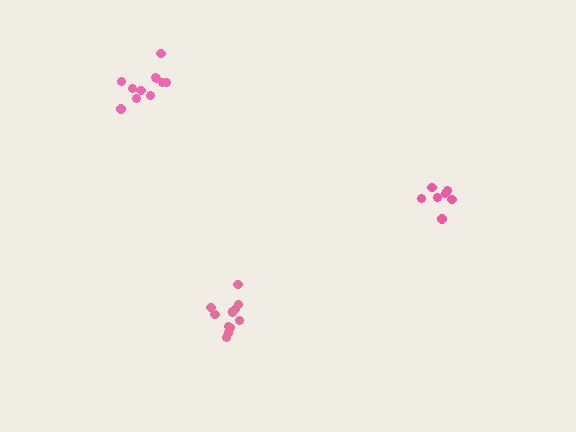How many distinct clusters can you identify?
There are 3 distinct clusters.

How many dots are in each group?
Group 1: 12 dots, Group 2: 11 dots, Group 3: 7 dots (30 total).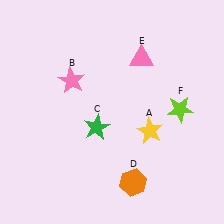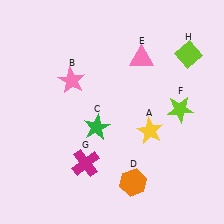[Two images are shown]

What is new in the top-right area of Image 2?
A lime diamond (H) was added in the top-right area of Image 2.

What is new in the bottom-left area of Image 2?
A magenta cross (G) was added in the bottom-left area of Image 2.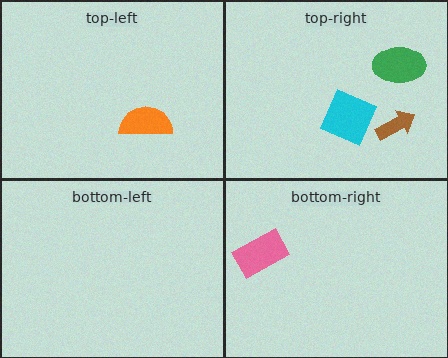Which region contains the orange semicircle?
The top-left region.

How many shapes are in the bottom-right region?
1.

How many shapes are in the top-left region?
1.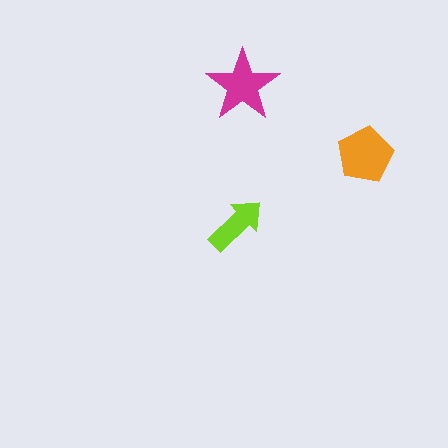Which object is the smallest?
The lime arrow.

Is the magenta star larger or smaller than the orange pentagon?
Smaller.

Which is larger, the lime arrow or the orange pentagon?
The orange pentagon.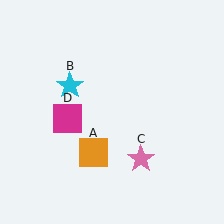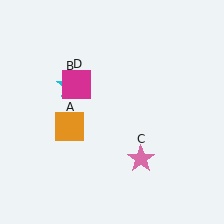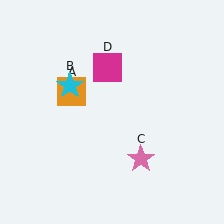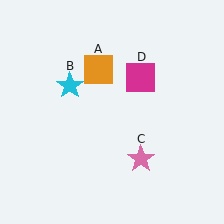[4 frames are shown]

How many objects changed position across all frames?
2 objects changed position: orange square (object A), magenta square (object D).